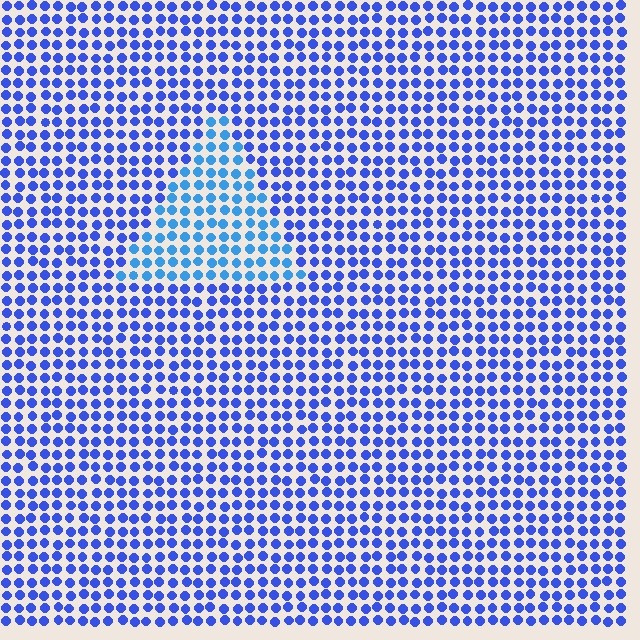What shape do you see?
I see a triangle.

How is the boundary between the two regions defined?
The boundary is defined purely by a slight shift in hue (about 26 degrees). Spacing, size, and orientation are identical on both sides.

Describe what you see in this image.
The image is filled with small blue elements in a uniform arrangement. A triangle-shaped region is visible where the elements are tinted to a slightly different hue, forming a subtle color boundary.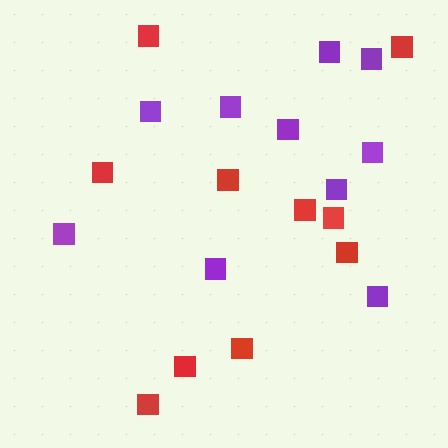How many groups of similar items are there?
There are 2 groups: one group of red squares (10) and one group of purple squares (10).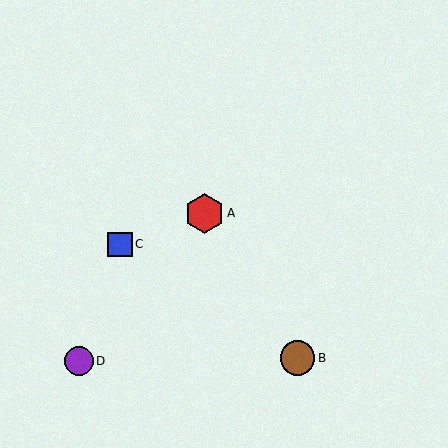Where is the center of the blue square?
The center of the blue square is at (120, 244).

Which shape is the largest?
The red hexagon (labeled A) is the largest.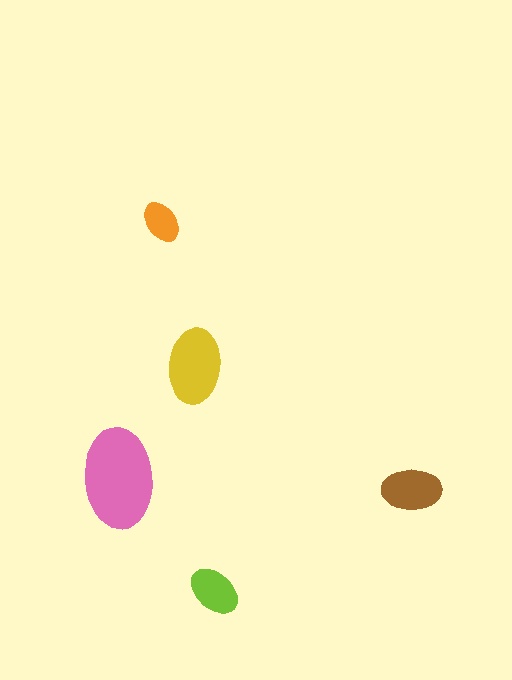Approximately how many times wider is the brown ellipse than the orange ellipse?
About 1.5 times wider.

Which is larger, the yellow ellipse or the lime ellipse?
The yellow one.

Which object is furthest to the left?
The pink ellipse is leftmost.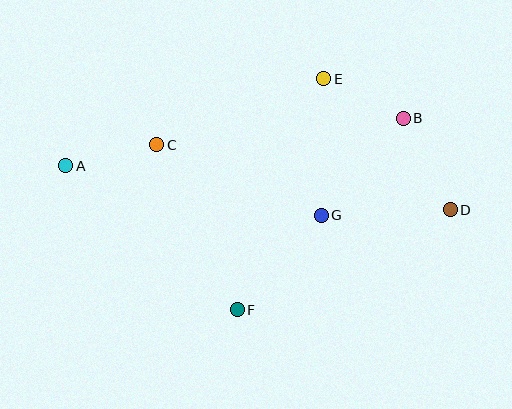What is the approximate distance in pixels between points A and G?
The distance between A and G is approximately 260 pixels.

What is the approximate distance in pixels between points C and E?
The distance between C and E is approximately 180 pixels.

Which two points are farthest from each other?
Points A and D are farthest from each other.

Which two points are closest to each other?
Points B and E are closest to each other.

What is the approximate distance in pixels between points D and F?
The distance between D and F is approximately 235 pixels.